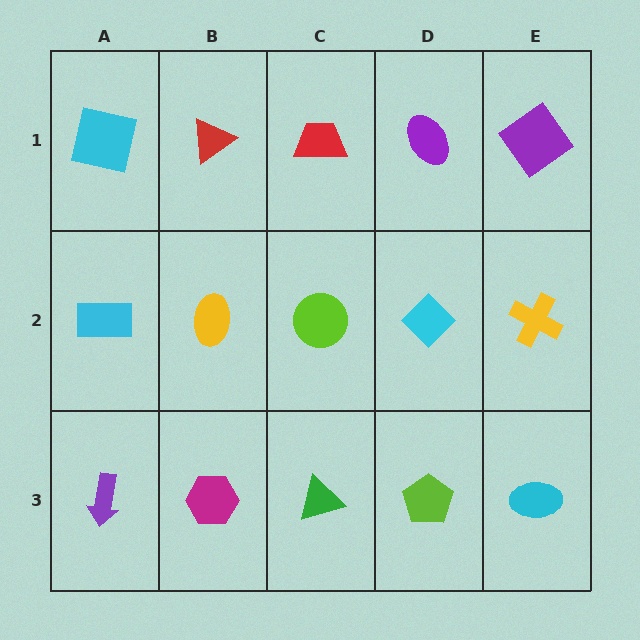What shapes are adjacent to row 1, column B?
A yellow ellipse (row 2, column B), a cyan square (row 1, column A), a red trapezoid (row 1, column C).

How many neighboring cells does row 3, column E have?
2.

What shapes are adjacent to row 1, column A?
A cyan rectangle (row 2, column A), a red triangle (row 1, column B).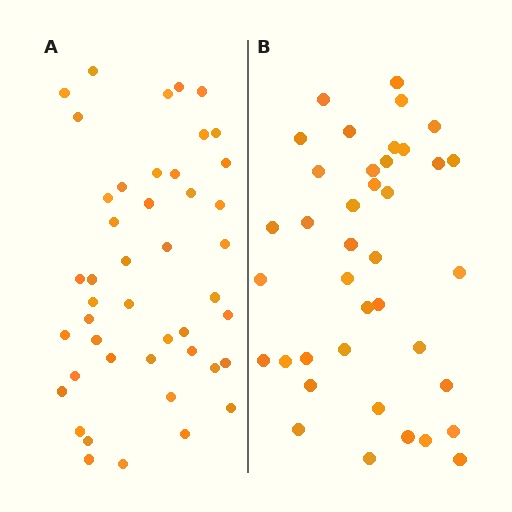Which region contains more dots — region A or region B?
Region A (the left region) has more dots.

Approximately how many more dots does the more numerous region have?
Region A has about 6 more dots than region B.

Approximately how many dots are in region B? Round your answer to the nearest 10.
About 40 dots. (The exact count is 39, which rounds to 40.)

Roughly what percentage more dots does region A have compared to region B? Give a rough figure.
About 15% more.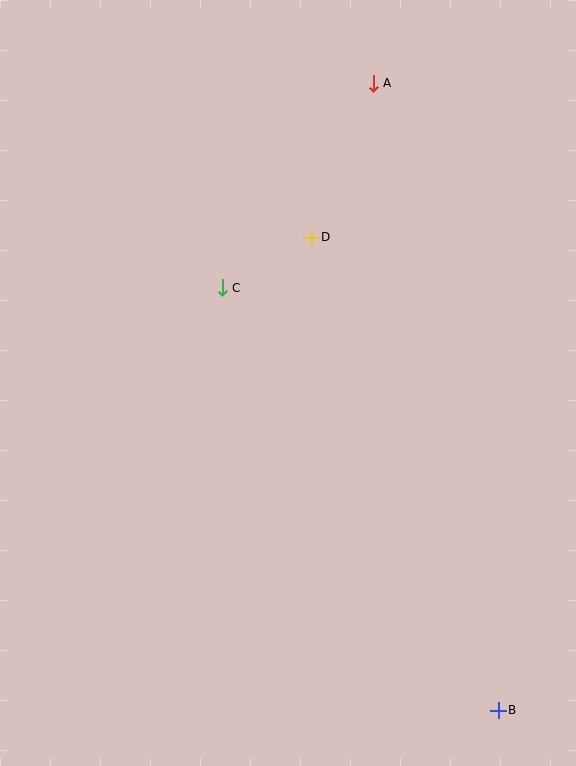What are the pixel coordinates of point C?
Point C is at (222, 288).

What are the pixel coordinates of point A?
Point A is at (373, 83).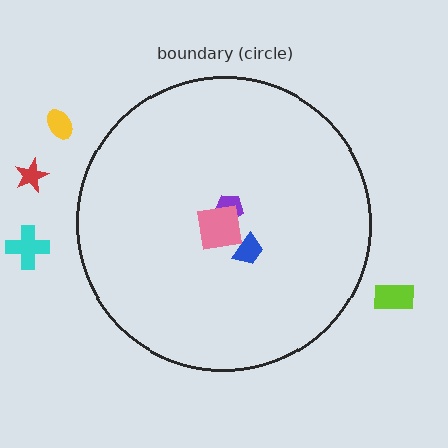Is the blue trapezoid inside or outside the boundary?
Inside.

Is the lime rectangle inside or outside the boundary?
Outside.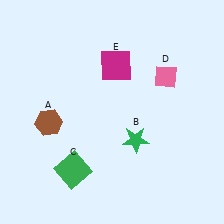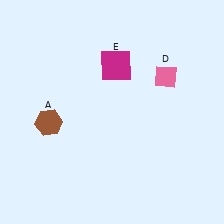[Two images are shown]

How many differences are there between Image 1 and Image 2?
There are 2 differences between the two images.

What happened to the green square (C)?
The green square (C) was removed in Image 2. It was in the bottom-left area of Image 1.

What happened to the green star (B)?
The green star (B) was removed in Image 2. It was in the bottom-right area of Image 1.